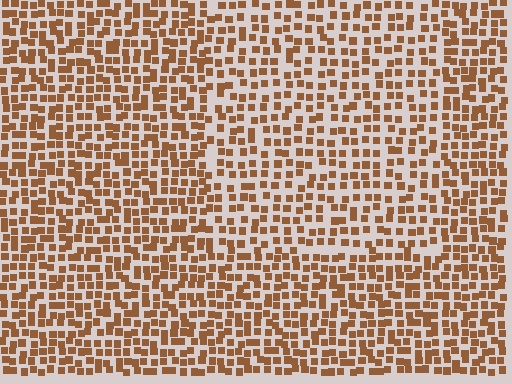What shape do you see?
I see a rectangle.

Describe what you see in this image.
The image contains small brown elements arranged at two different densities. A rectangle-shaped region is visible where the elements are less densely packed than the surrounding area.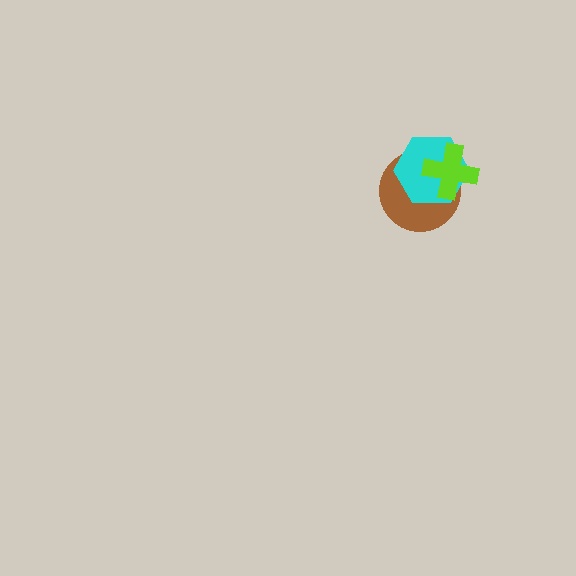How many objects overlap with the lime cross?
2 objects overlap with the lime cross.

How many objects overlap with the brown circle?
2 objects overlap with the brown circle.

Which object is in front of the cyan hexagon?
The lime cross is in front of the cyan hexagon.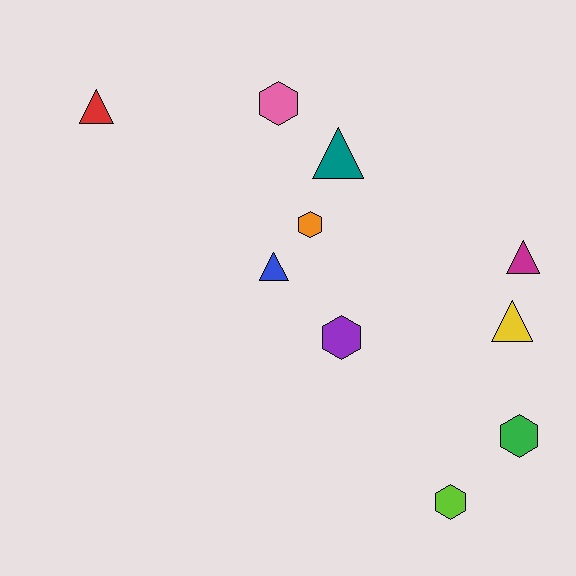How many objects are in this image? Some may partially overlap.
There are 10 objects.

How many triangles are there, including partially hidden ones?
There are 5 triangles.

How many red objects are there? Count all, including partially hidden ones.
There is 1 red object.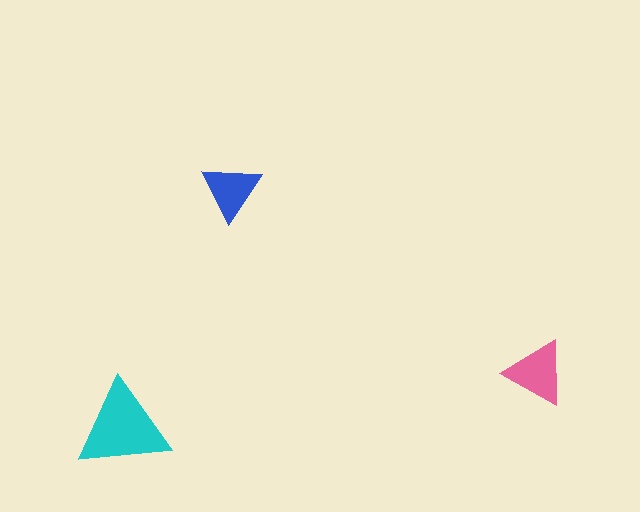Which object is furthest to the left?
The cyan triangle is leftmost.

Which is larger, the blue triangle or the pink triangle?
The pink one.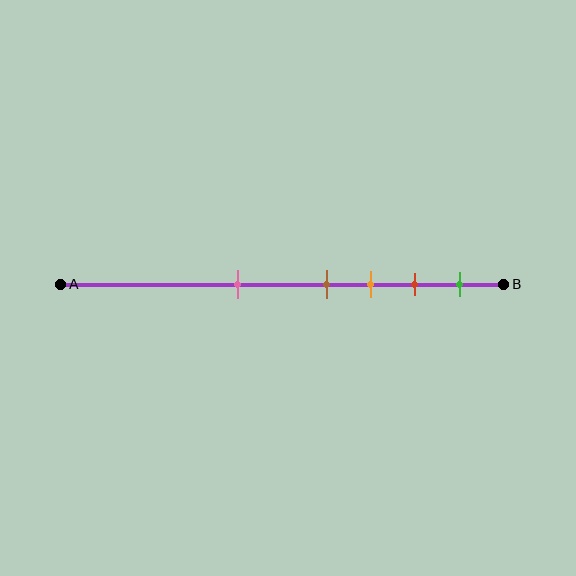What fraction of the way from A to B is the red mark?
The red mark is approximately 80% (0.8) of the way from A to B.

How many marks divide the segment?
There are 5 marks dividing the segment.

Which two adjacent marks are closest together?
The brown and orange marks are the closest adjacent pair.